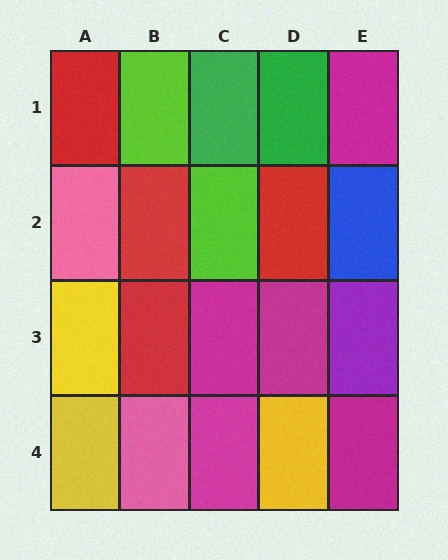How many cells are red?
4 cells are red.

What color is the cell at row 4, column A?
Yellow.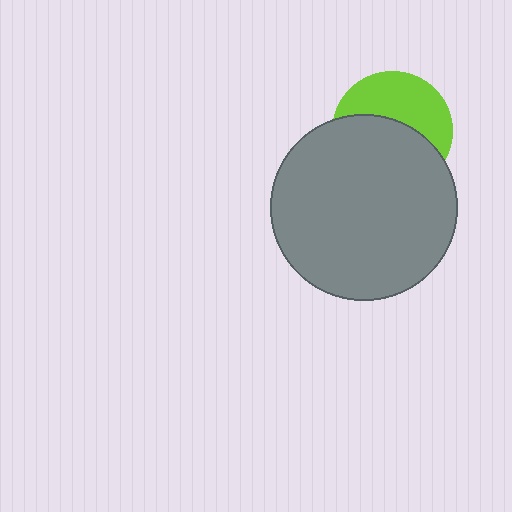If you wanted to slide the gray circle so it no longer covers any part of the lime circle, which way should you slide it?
Slide it down — that is the most direct way to separate the two shapes.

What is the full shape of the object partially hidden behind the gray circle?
The partially hidden object is a lime circle.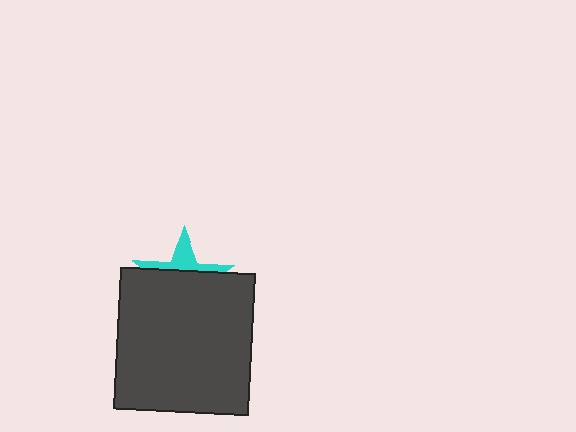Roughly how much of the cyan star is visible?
A small part of it is visible (roughly 35%).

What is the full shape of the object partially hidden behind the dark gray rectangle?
The partially hidden object is a cyan star.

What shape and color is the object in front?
The object in front is a dark gray rectangle.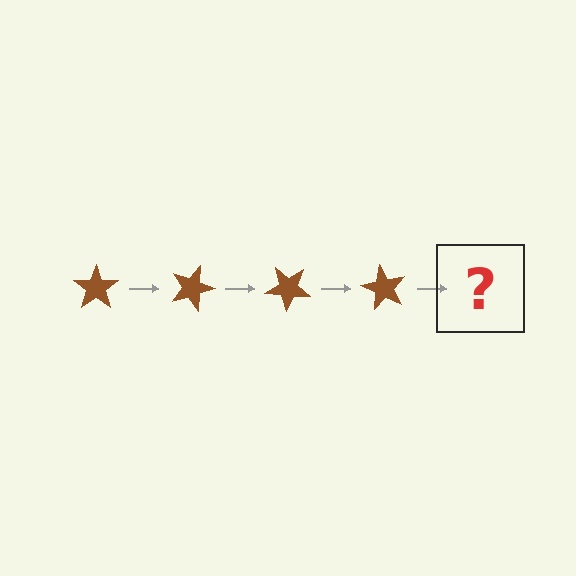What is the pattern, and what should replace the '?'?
The pattern is that the star rotates 20 degrees each step. The '?' should be a brown star rotated 80 degrees.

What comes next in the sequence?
The next element should be a brown star rotated 80 degrees.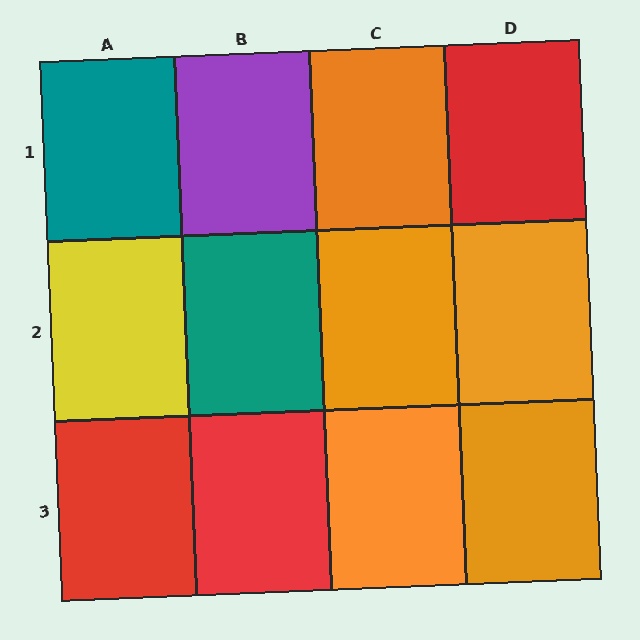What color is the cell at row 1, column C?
Orange.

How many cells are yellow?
1 cell is yellow.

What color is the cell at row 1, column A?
Teal.